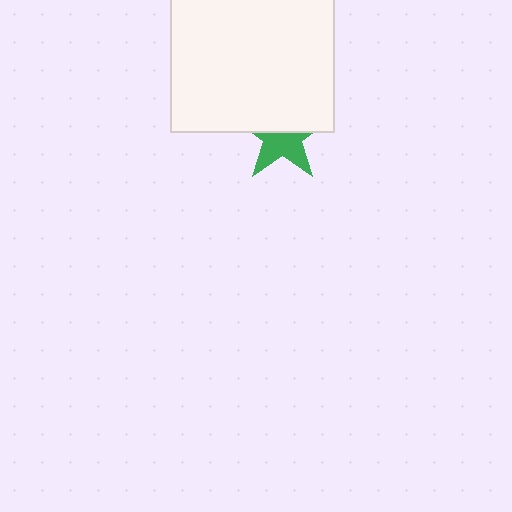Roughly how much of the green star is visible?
About half of it is visible (roughly 50%).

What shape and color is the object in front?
The object in front is a white rectangle.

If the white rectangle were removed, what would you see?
You would see the complete green star.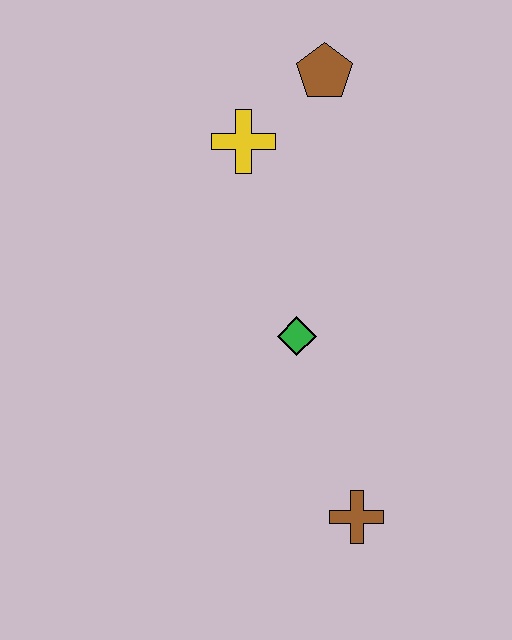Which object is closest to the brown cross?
The green diamond is closest to the brown cross.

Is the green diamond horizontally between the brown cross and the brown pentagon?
No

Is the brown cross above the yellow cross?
No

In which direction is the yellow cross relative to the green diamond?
The yellow cross is above the green diamond.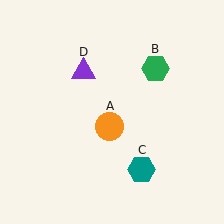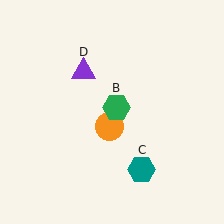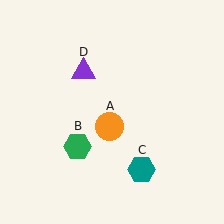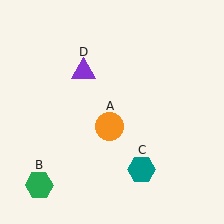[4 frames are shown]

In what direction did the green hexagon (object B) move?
The green hexagon (object B) moved down and to the left.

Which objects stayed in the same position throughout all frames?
Orange circle (object A) and teal hexagon (object C) and purple triangle (object D) remained stationary.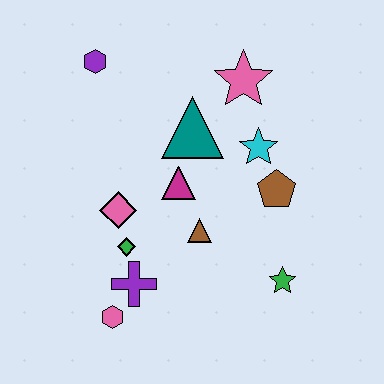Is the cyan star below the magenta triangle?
No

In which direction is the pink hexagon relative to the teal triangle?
The pink hexagon is below the teal triangle.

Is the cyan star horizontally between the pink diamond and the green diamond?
No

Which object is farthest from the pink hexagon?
The pink star is farthest from the pink hexagon.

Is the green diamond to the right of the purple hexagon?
Yes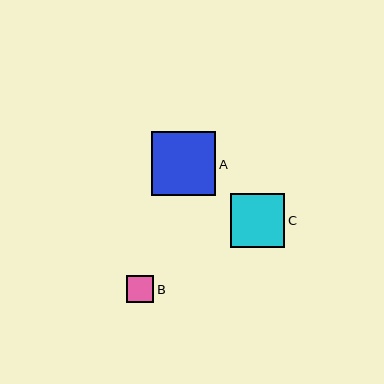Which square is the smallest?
Square B is the smallest with a size of approximately 27 pixels.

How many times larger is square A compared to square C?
Square A is approximately 1.2 times the size of square C.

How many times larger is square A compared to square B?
Square A is approximately 2.4 times the size of square B.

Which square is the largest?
Square A is the largest with a size of approximately 65 pixels.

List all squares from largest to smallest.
From largest to smallest: A, C, B.